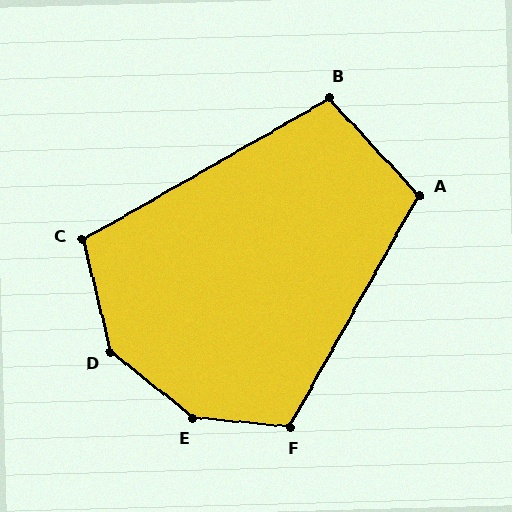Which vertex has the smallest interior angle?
B, at approximately 103 degrees.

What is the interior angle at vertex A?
Approximately 108 degrees (obtuse).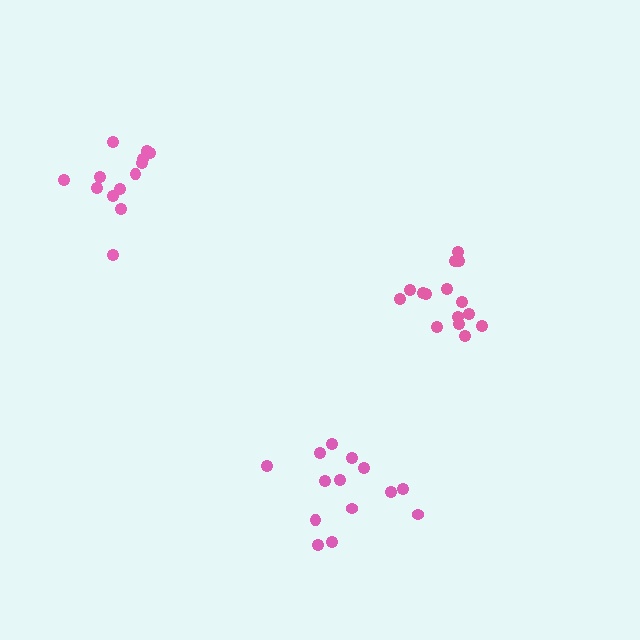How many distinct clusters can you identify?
There are 3 distinct clusters.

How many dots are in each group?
Group 1: 15 dots, Group 2: 13 dots, Group 3: 14 dots (42 total).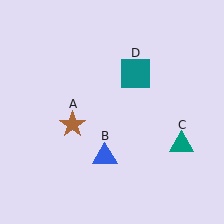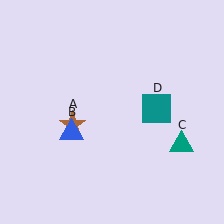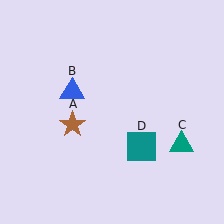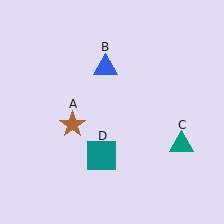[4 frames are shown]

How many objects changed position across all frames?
2 objects changed position: blue triangle (object B), teal square (object D).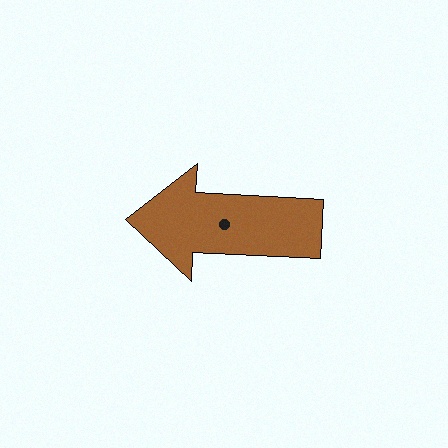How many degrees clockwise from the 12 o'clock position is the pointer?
Approximately 273 degrees.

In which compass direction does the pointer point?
West.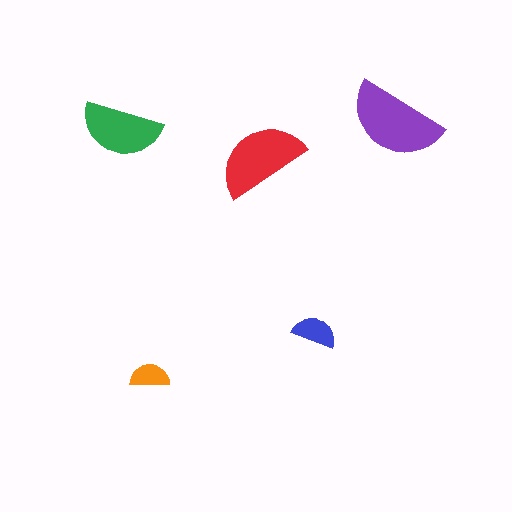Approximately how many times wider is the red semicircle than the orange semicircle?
About 2.5 times wider.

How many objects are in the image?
There are 5 objects in the image.